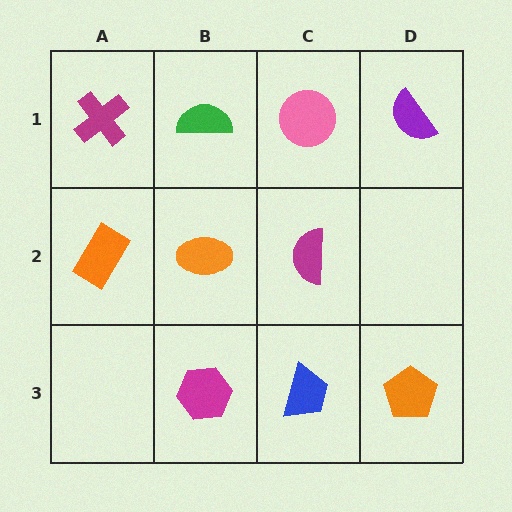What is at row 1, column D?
A purple semicircle.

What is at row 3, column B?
A magenta hexagon.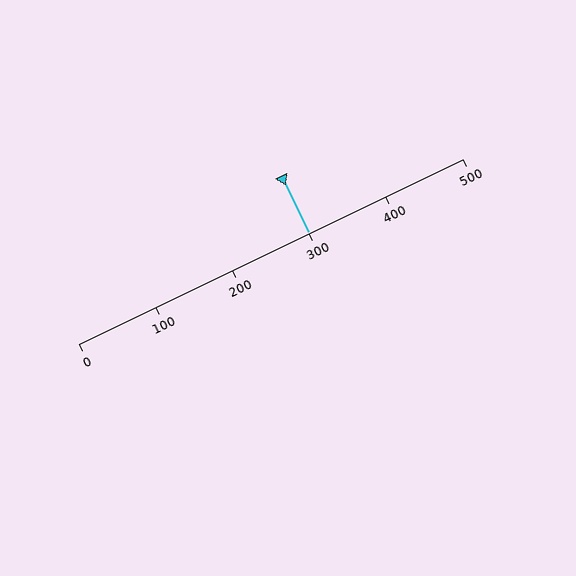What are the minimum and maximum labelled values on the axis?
The axis runs from 0 to 500.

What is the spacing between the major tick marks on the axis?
The major ticks are spaced 100 apart.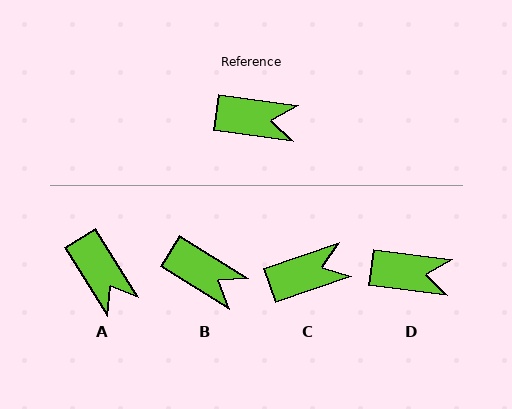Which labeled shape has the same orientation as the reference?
D.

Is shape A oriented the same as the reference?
No, it is off by about 50 degrees.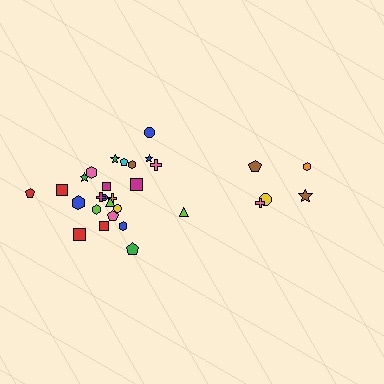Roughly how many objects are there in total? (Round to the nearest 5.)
Roughly 30 objects in total.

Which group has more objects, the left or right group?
The left group.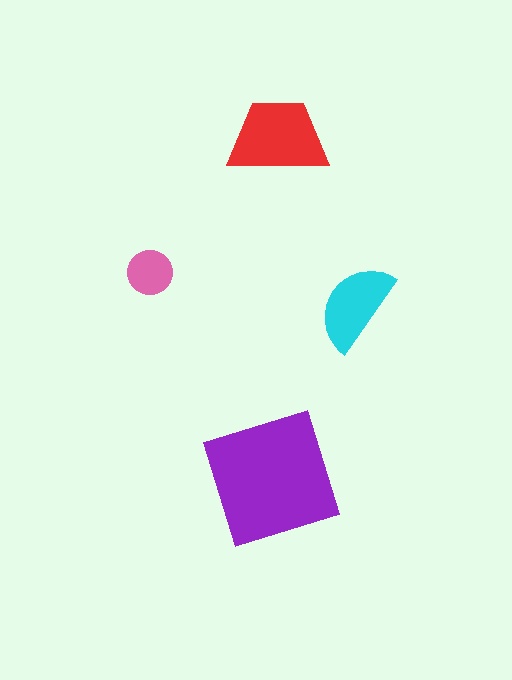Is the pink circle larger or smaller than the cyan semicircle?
Smaller.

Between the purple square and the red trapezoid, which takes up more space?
The purple square.